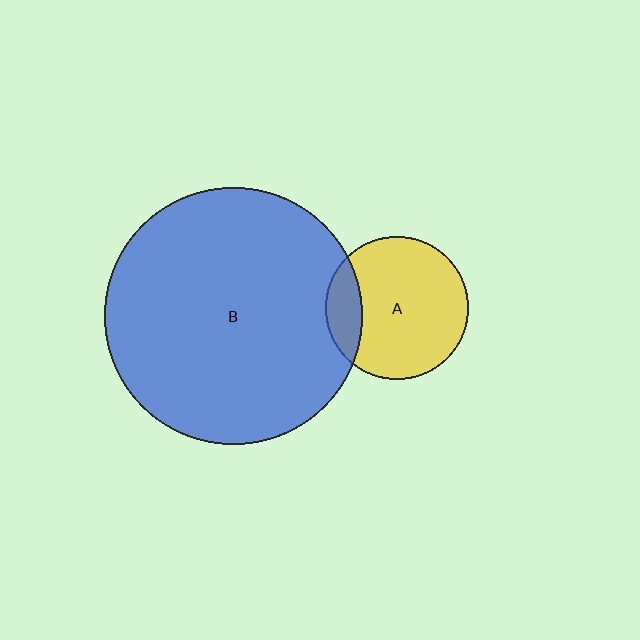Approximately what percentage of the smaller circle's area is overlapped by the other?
Approximately 15%.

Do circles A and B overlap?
Yes.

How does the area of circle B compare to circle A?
Approximately 3.2 times.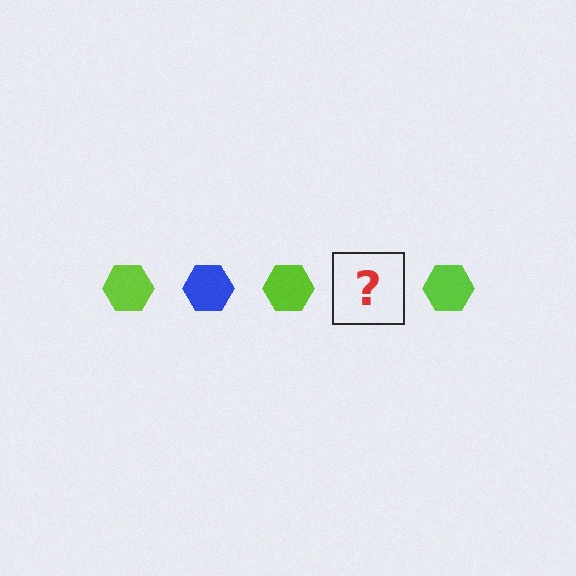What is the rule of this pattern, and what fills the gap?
The rule is that the pattern cycles through lime, blue hexagons. The gap should be filled with a blue hexagon.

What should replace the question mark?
The question mark should be replaced with a blue hexagon.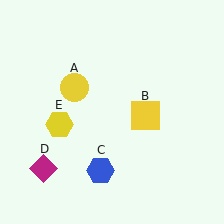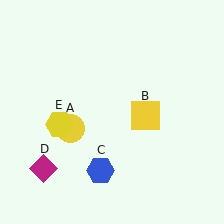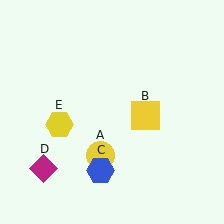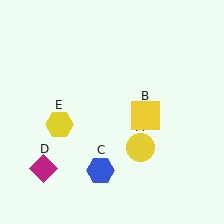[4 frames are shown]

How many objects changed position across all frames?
1 object changed position: yellow circle (object A).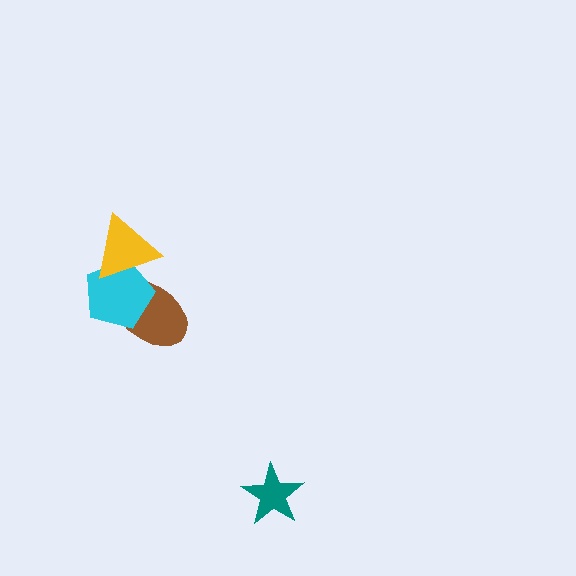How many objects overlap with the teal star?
0 objects overlap with the teal star.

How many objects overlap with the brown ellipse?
2 objects overlap with the brown ellipse.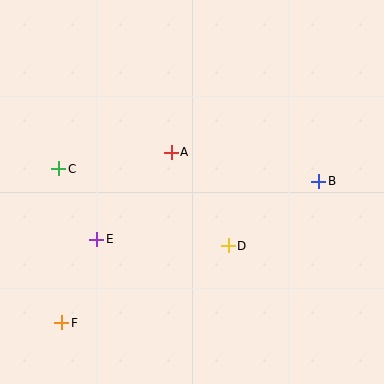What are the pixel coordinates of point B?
Point B is at (319, 181).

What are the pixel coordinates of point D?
Point D is at (228, 246).